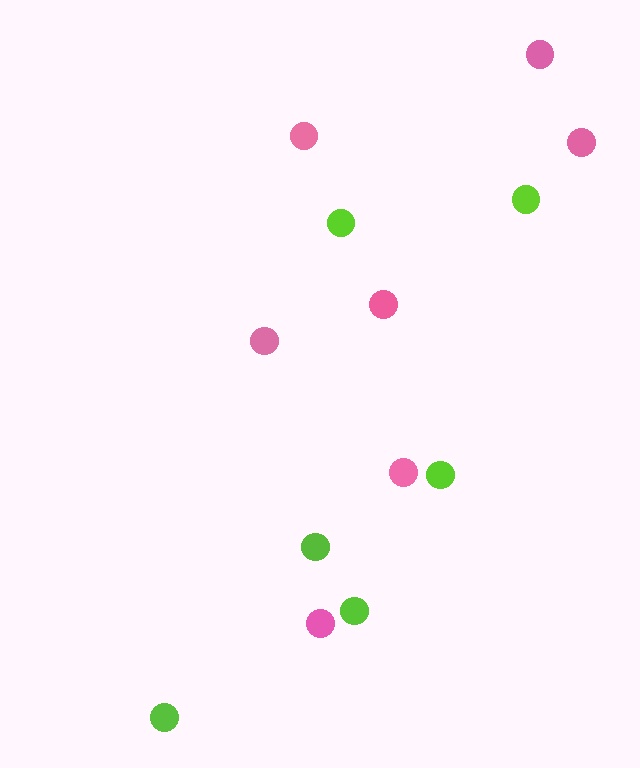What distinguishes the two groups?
There are 2 groups: one group of pink circles (7) and one group of lime circles (6).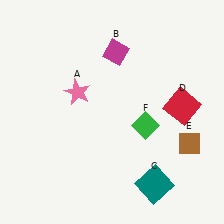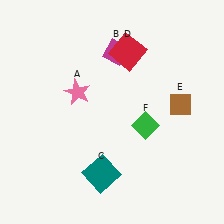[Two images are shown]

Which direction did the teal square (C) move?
The teal square (C) moved left.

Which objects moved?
The objects that moved are: the teal square (C), the red square (D), the brown diamond (E).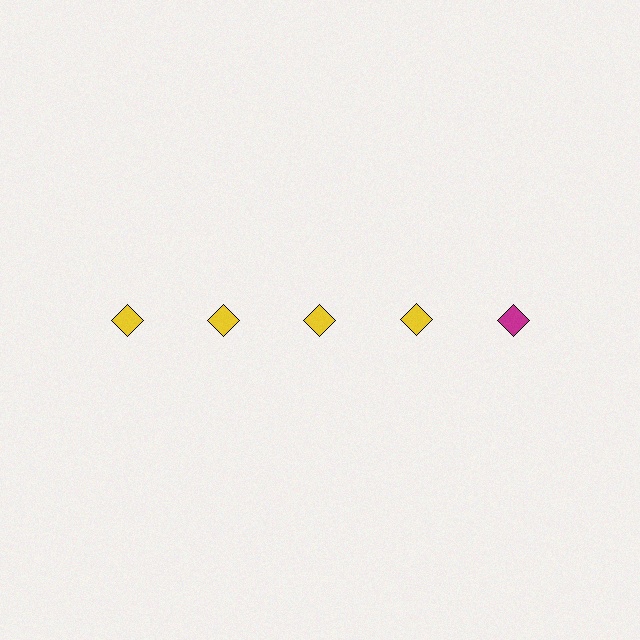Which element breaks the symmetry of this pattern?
The magenta diamond in the top row, rightmost column breaks the symmetry. All other shapes are yellow diamonds.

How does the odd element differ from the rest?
It has a different color: magenta instead of yellow.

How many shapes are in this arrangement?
There are 5 shapes arranged in a grid pattern.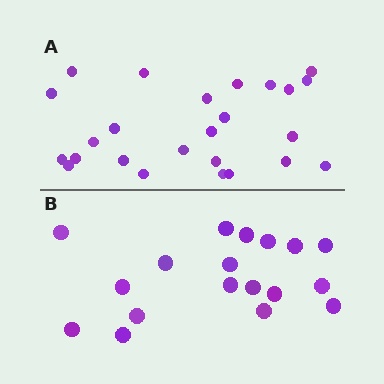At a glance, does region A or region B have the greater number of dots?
Region A (the top region) has more dots.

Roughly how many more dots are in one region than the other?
Region A has roughly 8 or so more dots than region B.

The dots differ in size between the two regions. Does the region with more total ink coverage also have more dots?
No. Region B has more total ink coverage because its dots are larger, but region A actually contains more individual dots. Total area can be misleading — the number of items is what matters here.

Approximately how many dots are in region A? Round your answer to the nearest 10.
About 20 dots. (The exact count is 25, which rounds to 20.)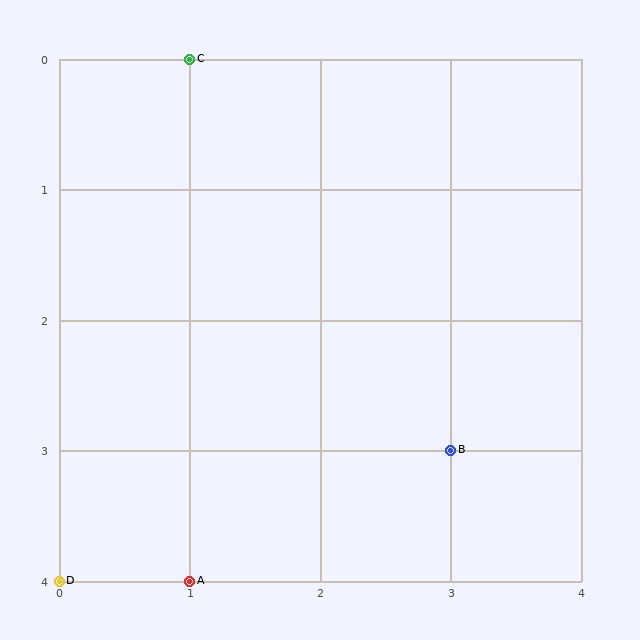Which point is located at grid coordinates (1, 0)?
Point C is at (1, 0).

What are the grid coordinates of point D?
Point D is at grid coordinates (0, 4).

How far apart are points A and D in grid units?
Points A and D are 1 column apart.